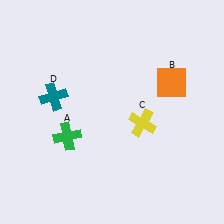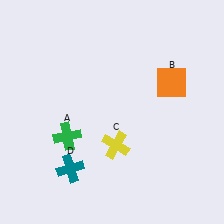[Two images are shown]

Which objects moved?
The objects that moved are: the yellow cross (C), the teal cross (D).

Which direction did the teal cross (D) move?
The teal cross (D) moved down.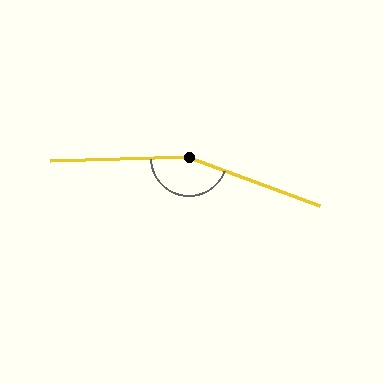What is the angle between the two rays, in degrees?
Approximately 158 degrees.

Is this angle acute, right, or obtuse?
It is obtuse.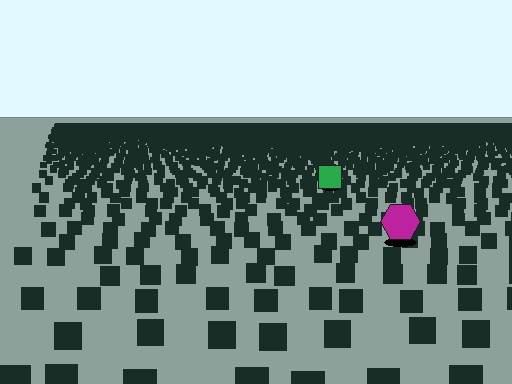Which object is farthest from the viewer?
The green square is farthest from the viewer. It appears smaller and the ground texture around it is denser.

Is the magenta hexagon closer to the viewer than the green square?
Yes. The magenta hexagon is closer — you can tell from the texture gradient: the ground texture is coarser near it.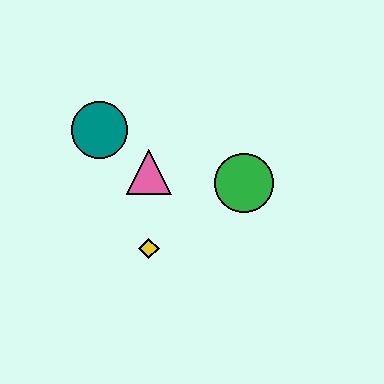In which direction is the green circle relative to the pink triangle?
The green circle is to the right of the pink triangle.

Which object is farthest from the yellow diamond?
The teal circle is farthest from the yellow diamond.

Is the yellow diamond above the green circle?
No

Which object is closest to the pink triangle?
The teal circle is closest to the pink triangle.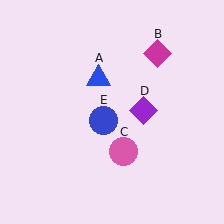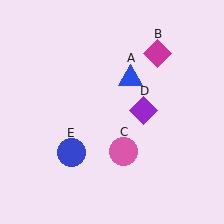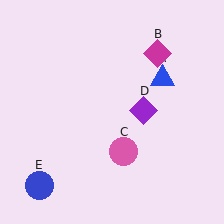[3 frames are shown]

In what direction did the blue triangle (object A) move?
The blue triangle (object A) moved right.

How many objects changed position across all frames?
2 objects changed position: blue triangle (object A), blue circle (object E).